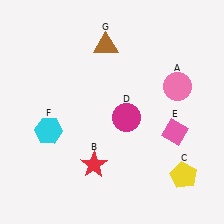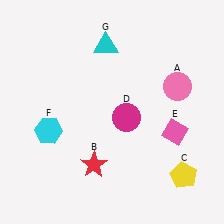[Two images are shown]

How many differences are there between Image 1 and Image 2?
There is 1 difference between the two images.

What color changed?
The triangle (G) changed from brown in Image 1 to cyan in Image 2.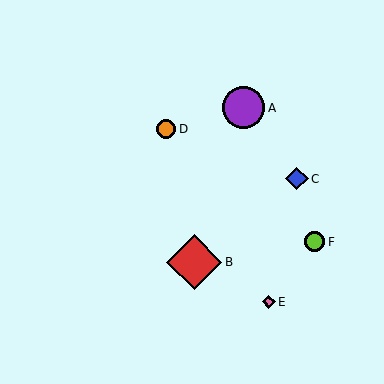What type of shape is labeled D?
Shape D is an orange circle.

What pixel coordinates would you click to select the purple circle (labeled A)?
Click at (243, 108) to select the purple circle A.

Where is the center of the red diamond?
The center of the red diamond is at (194, 262).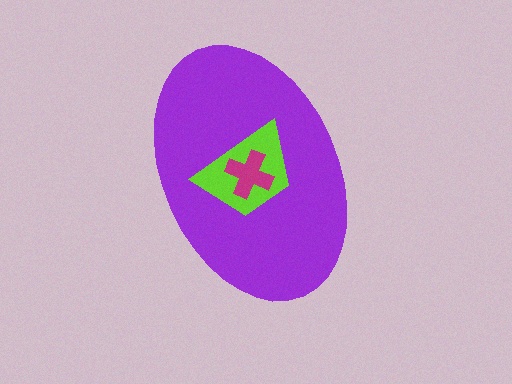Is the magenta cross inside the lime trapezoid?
Yes.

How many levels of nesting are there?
3.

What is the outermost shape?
The purple ellipse.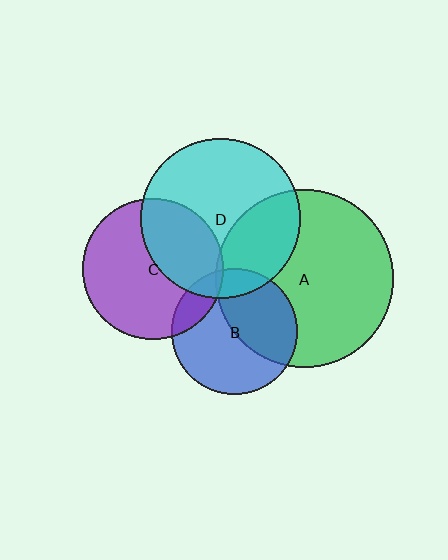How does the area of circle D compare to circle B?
Approximately 1.6 times.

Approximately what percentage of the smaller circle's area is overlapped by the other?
Approximately 45%.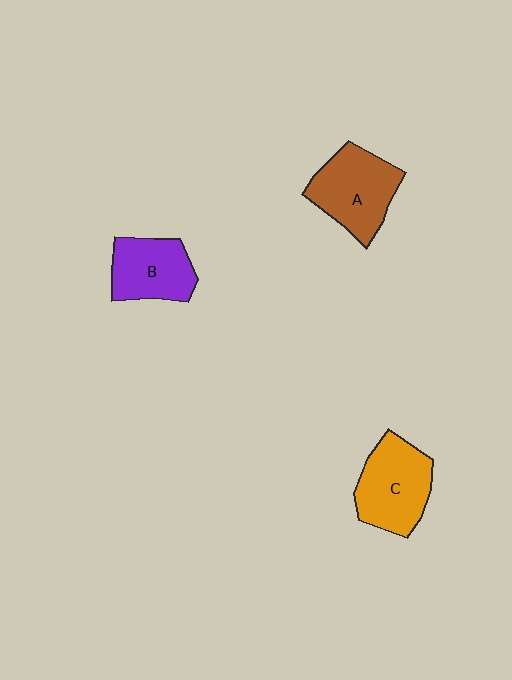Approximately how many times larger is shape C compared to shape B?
Approximately 1.2 times.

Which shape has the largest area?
Shape A (brown).